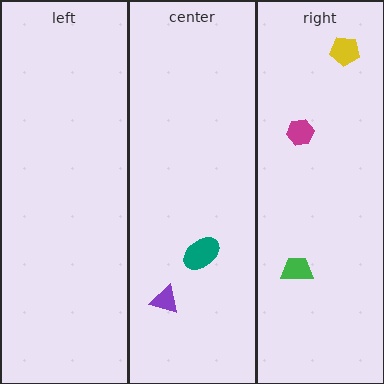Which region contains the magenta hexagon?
The right region.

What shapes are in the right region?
The magenta hexagon, the yellow pentagon, the green trapezoid.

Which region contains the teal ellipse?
The center region.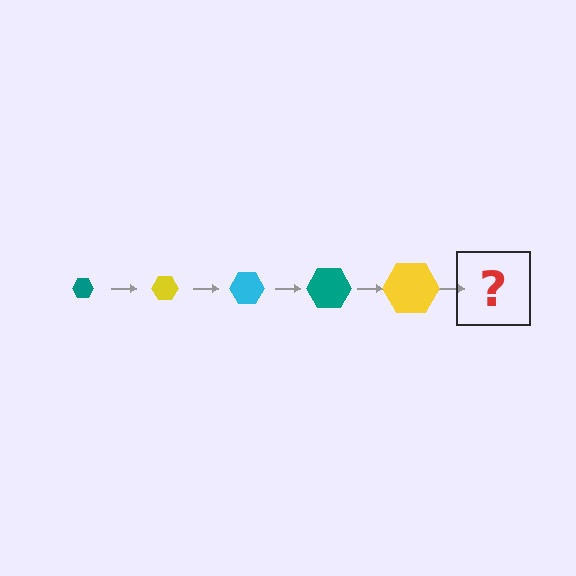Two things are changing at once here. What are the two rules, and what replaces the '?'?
The two rules are that the hexagon grows larger each step and the color cycles through teal, yellow, and cyan. The '?' should be a cyan hexagon, larger than the previous one.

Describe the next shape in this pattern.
It should be a cyan hexagon, larger than the previous one.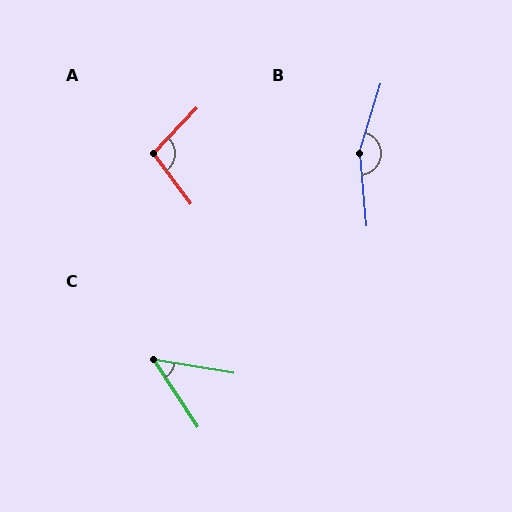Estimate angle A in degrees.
Approximately 100 degrees.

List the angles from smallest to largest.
C (47°), A (100°), B (158°).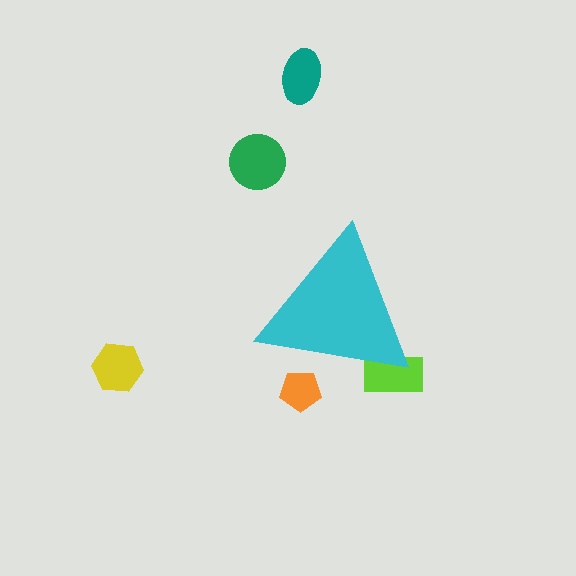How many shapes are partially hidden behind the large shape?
2 shapes are partially hidden.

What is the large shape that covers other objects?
A cyan triangle.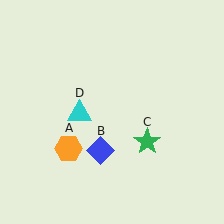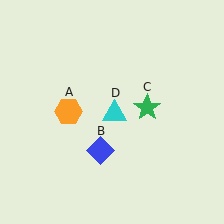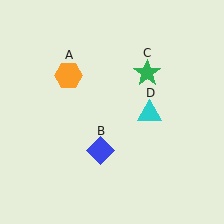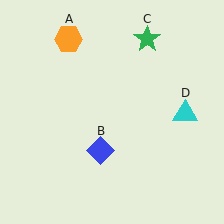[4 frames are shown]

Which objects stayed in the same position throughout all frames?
Blue diamond (object B) remained stationary.